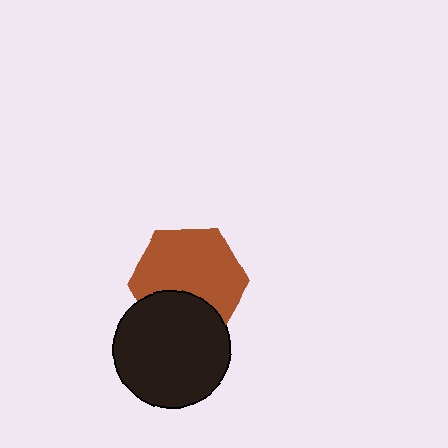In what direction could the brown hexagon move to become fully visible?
The brown hexagon could move up. That would shift it out from behind the black circle entirely.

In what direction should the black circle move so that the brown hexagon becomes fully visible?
The black circle should move down. That is the shortest direction to clear the overlap and leave the brown hexagon fully visible.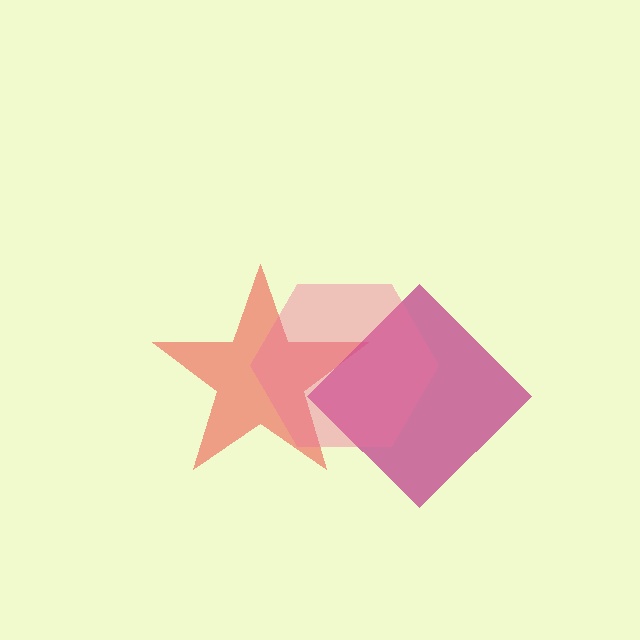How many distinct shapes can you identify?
There are 3 distinct shapes: a red star, a magenta diamond, a pink hexagon.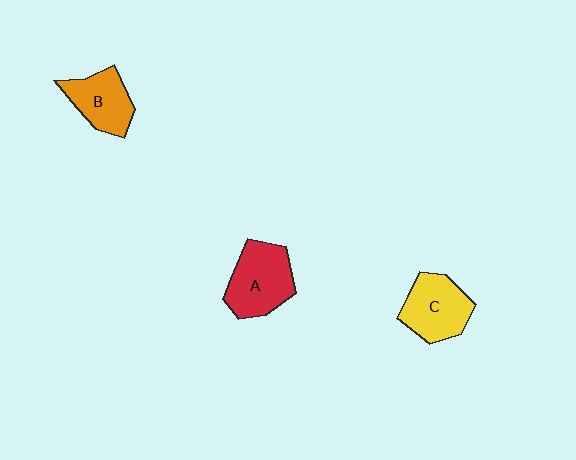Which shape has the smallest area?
Shape B (orange).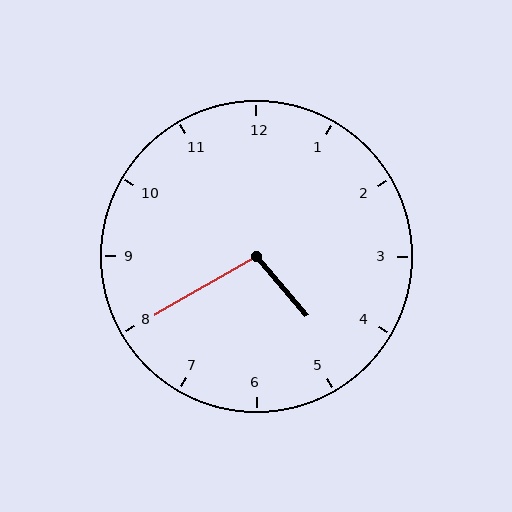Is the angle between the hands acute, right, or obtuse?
It is obtuse.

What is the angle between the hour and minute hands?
Approximately 100 degrees.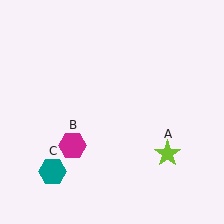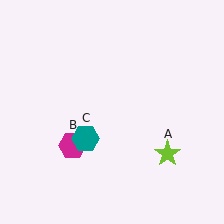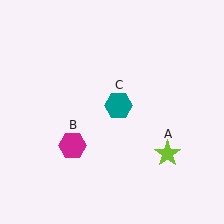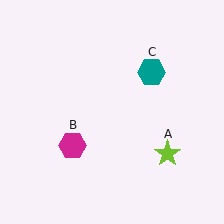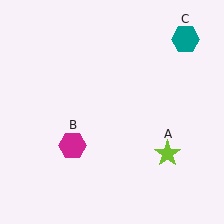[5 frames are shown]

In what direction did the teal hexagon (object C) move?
The teal hexagon (object C) moved up and to the right.